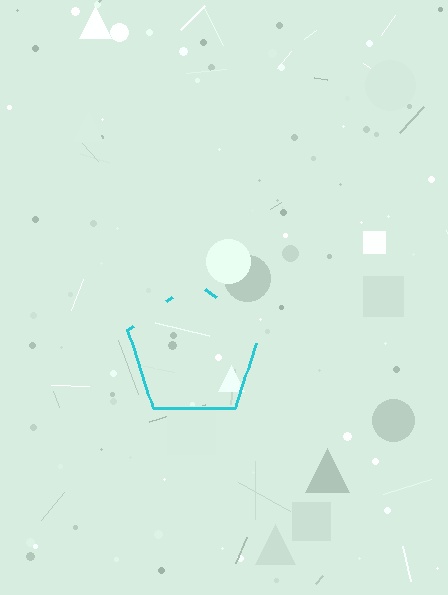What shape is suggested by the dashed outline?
The dashed outline suggests a pentagon.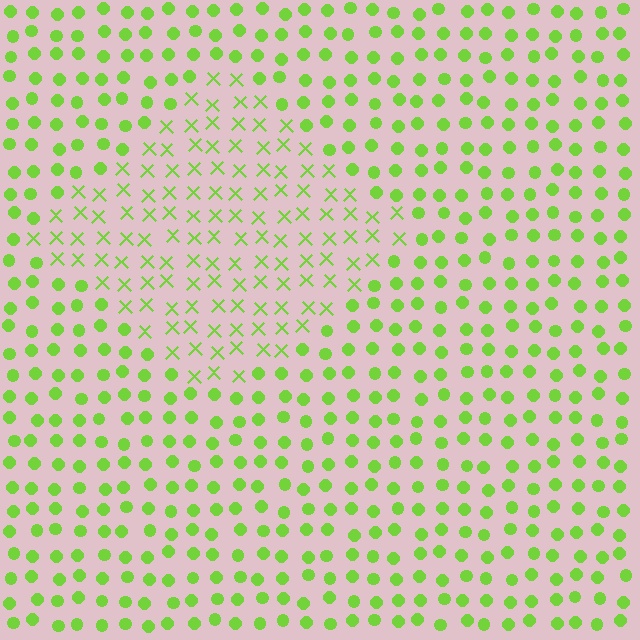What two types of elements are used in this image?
The image uses X marks inside the diamond region and circles outside it.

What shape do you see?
I see a diamond.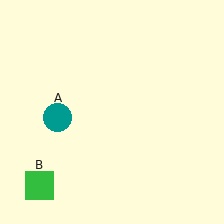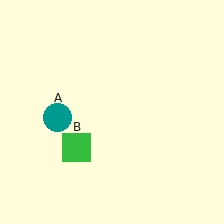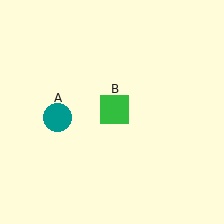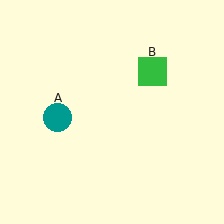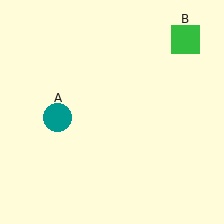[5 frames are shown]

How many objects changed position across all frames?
1 object changed position: green square (object B).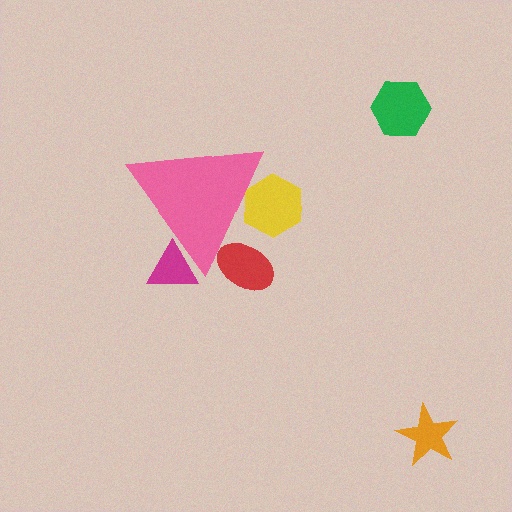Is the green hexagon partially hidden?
No, the green hexagon is fully visible.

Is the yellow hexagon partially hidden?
Yes, the yellow hexagon is partially hidden behind the pink triangle.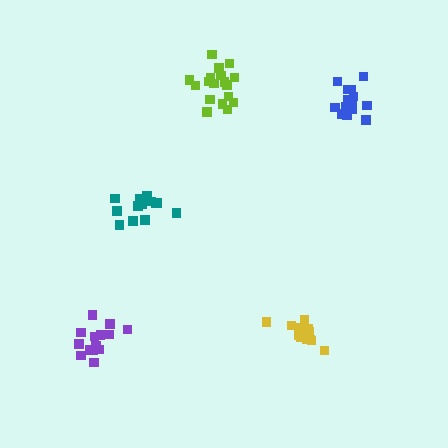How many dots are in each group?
Group 1: 14 dots, Group 2: 14 dots, Group 3: 16 dots, Group 4: 13 dots, Group 5: 19 dots (76 total).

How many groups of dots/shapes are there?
There are 5 groups.